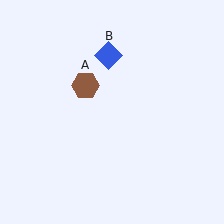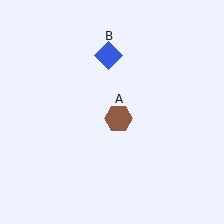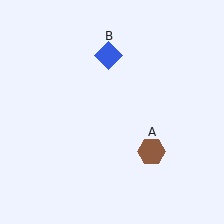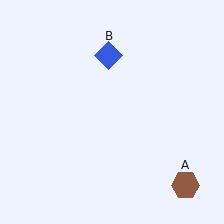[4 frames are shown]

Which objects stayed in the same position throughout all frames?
Blue diamond (object B) remained stationary.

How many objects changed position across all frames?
1 object changed position: brown hexagon (object A).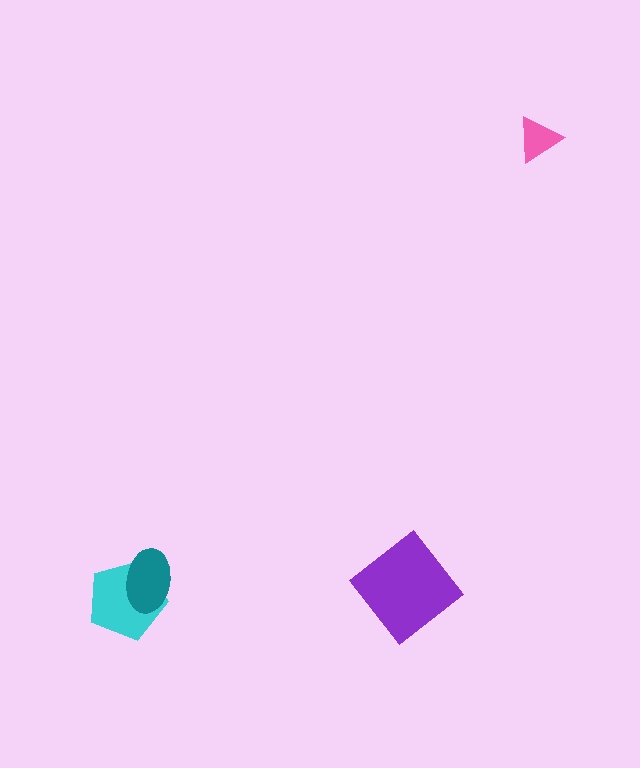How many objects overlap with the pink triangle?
0 objects overlap with the pink triangle.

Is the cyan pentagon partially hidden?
Yes, it is partially covered by another shape.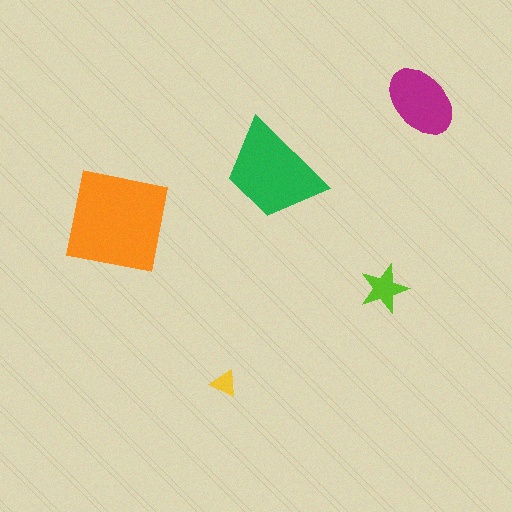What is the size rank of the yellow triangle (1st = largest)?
5th.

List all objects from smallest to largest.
The yellow triangle, the lime star, the magenta ellipse, the green trapezoid, the orange square.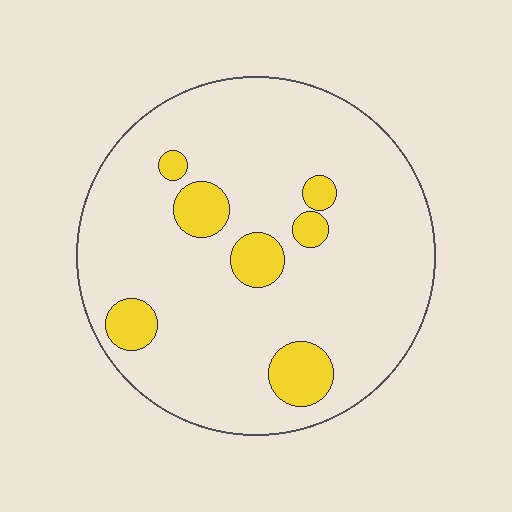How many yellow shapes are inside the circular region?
7.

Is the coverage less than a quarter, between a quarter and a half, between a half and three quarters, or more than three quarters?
Less than a quarter.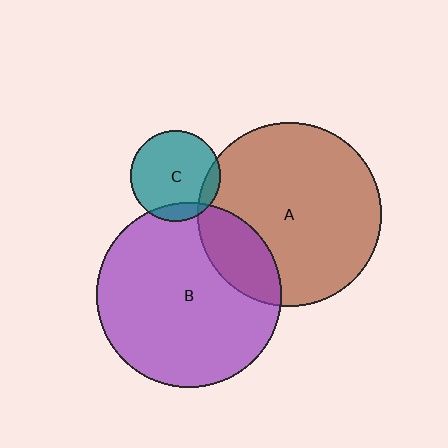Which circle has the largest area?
Circle B (purple).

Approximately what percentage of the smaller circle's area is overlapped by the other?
Approximately 10%.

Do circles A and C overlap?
Yes.